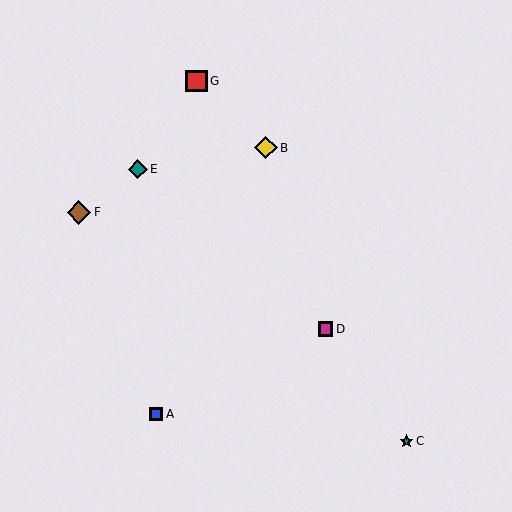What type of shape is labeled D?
Shape D is a magenta square.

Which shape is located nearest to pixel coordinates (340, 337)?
The magenta square (labeled D) at (325, 329) is nearest to that location.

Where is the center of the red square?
The center of the red square is at (196, 81).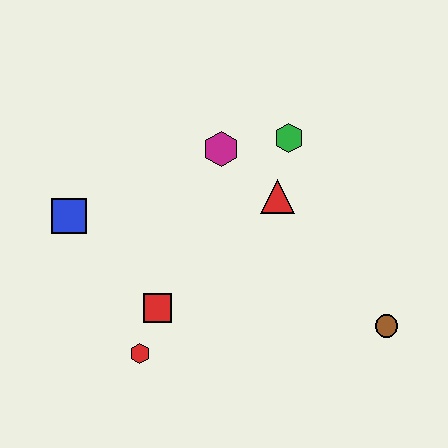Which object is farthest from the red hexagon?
The green hexagon is farthest from the red hexagon.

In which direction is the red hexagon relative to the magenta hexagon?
The red hexagon is below the magenta hexagon.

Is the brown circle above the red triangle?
No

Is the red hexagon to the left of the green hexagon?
Yes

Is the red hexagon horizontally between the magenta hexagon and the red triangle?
No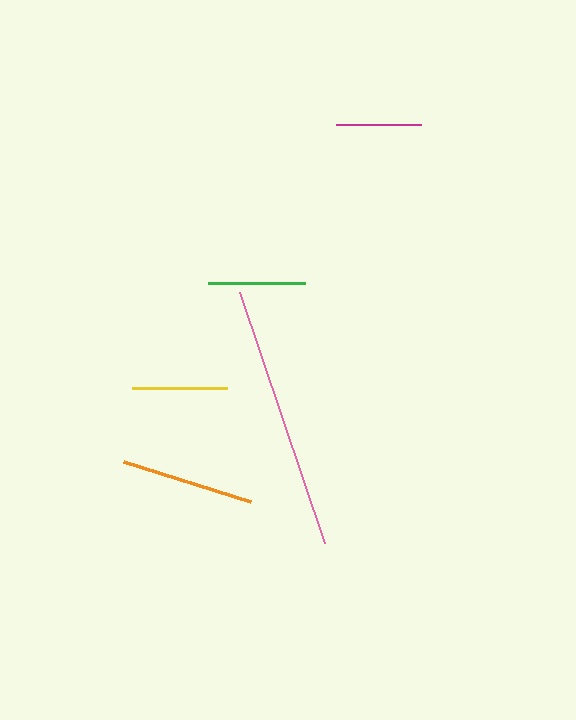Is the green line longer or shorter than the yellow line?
The green line is longer than the yellow line.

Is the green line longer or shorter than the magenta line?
The green line is longer than the magenta line.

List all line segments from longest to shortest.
From longest to shortest: pink, orange, green, yellow, magenta.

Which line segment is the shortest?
The magenta line is the shortest at approximately 84 pixels.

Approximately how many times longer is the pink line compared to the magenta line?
The pink line is approximately 3.1 times the length of the magenta line.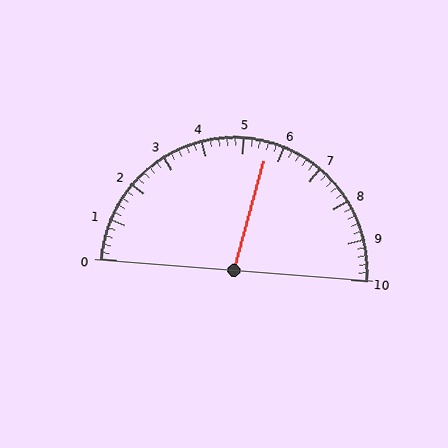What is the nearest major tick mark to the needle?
The nearest major tick mark is 6.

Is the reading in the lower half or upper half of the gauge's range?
The reading is in the upper half of the range (0 to 10).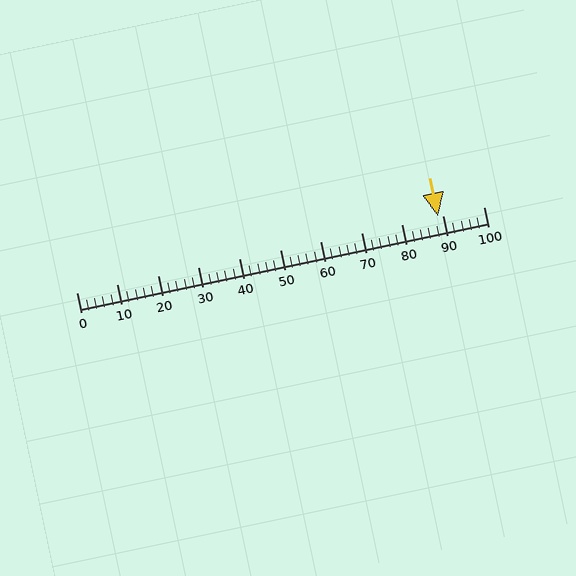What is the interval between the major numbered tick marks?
The major tick marks are spaced 10 units apart.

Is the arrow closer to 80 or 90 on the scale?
The arrow is closer to 90.